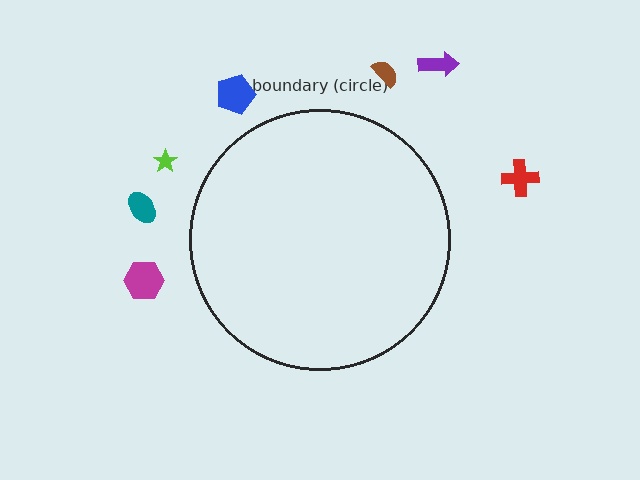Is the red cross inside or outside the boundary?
Outside.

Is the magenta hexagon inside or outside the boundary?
Outside.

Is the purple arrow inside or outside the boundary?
Outside.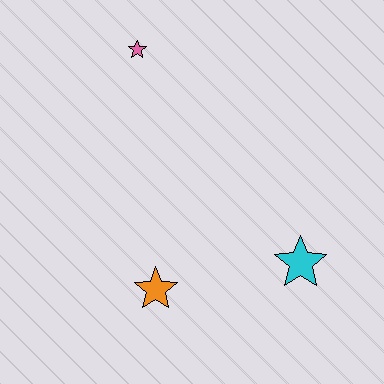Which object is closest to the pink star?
The orange star is closest to the pink star.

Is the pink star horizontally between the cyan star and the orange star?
No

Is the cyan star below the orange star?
No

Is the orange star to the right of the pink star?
Yes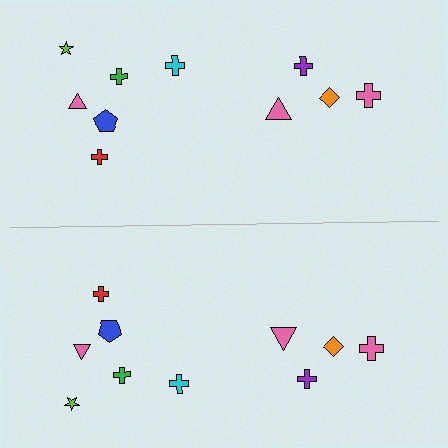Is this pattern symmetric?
Yes, this pattern has bilateral (reflection) symmetry.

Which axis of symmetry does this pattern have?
The pattern has a horizontal axis of symmetry running through the center of the image.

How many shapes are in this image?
There are 20 shapes in this image.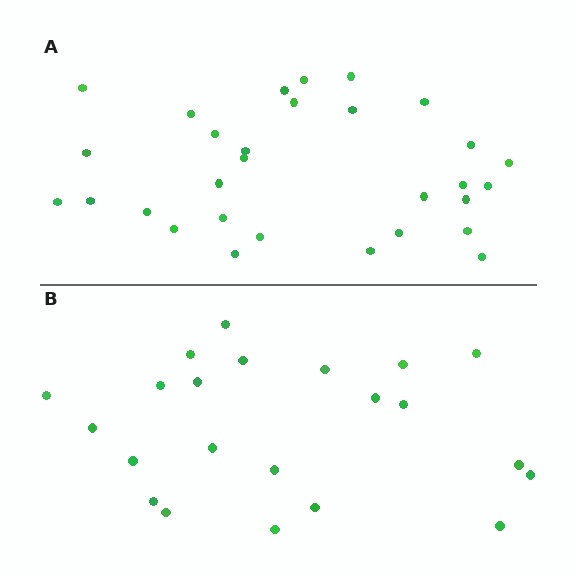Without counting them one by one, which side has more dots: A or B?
Region A (the top region) has more dots.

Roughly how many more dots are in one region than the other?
Region A has roughly 8 or so more dots than region B.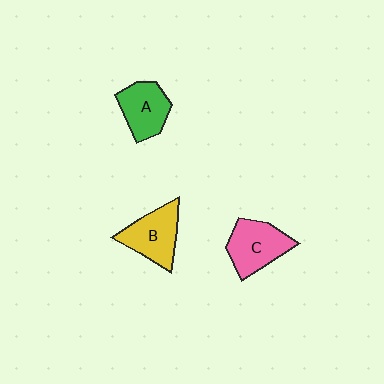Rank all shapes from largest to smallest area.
From largest to smallest: C (pink), B (yellow), A (green).